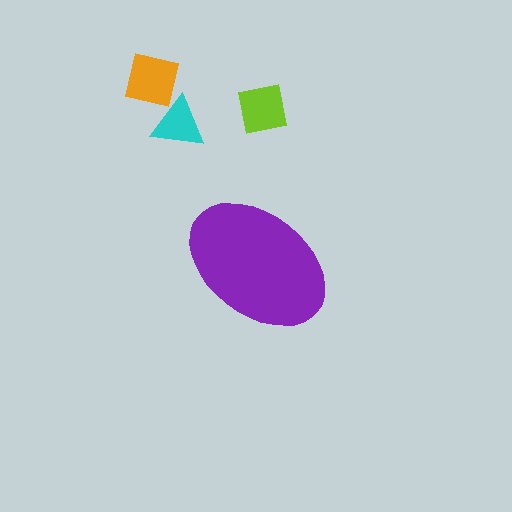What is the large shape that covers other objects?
A purple ellipse.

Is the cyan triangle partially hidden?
No, the cyan triangle is fully visible.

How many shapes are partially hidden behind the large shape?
0 shapes are partially hidden.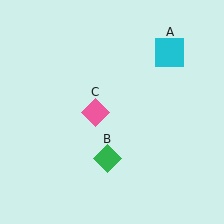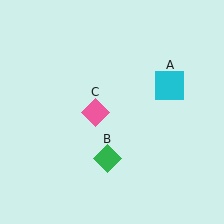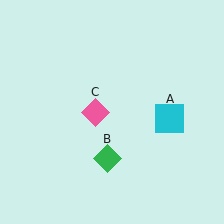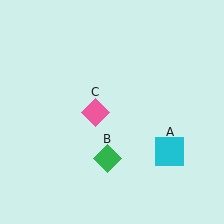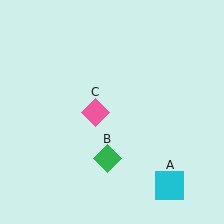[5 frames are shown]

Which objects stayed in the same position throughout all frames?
Green diamond (object B) and pink diamond (object C) remained stationary.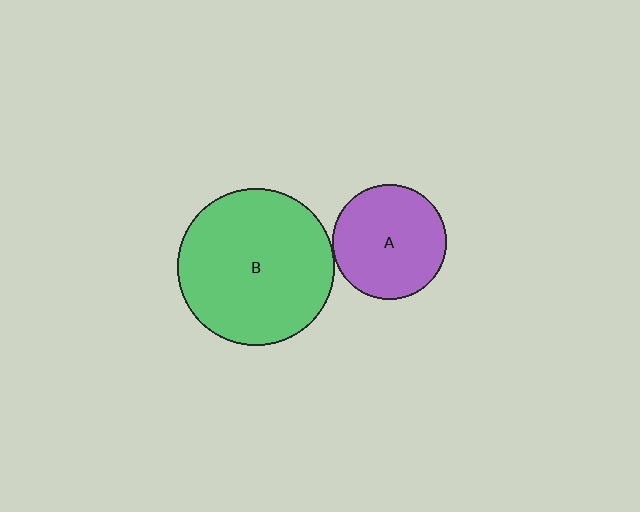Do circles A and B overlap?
Yes.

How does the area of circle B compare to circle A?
Approximately 1.9 times.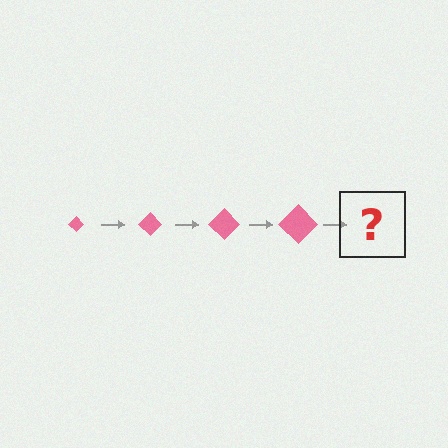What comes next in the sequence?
The next element should be a pink diamond, larger than the previous one.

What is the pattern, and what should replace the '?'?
The pattern is that the diamond gets progressively larger each step. The '?' should be a pink diamond, larger than the previous one.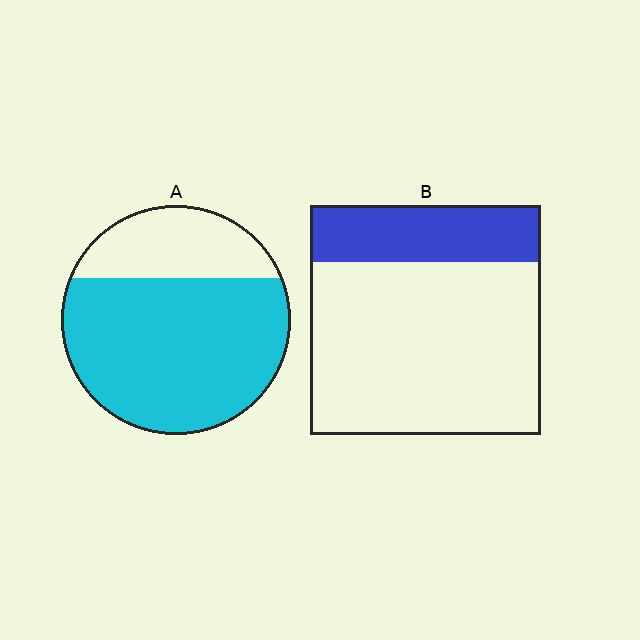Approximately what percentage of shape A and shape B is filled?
A is approximately 75% and B is approximately 25%.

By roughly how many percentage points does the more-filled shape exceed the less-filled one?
By roughly 50 percentage points (A over B).